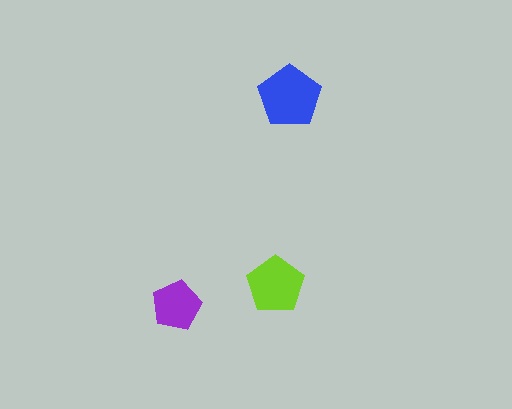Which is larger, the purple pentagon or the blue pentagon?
The blue one.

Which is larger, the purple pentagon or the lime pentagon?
The lime one.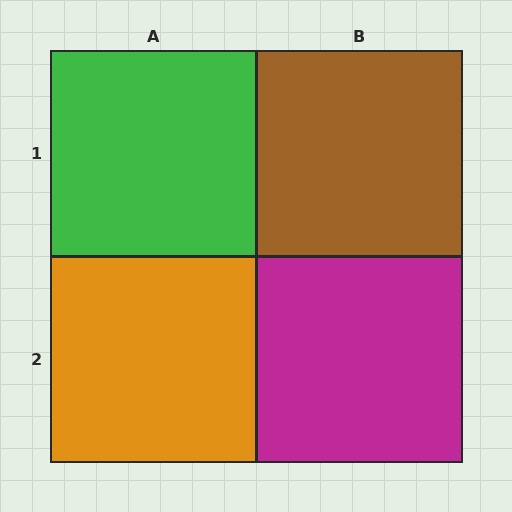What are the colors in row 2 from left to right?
Orange, magenta.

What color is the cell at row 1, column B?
Brown.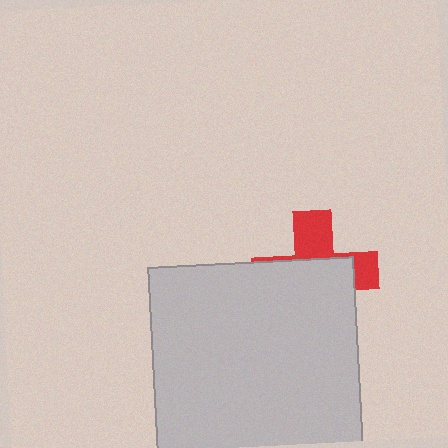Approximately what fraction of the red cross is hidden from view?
Roughly 63% of the red cross is hidden behind the light gray square.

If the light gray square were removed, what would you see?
You would see the complete red cross.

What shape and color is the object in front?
The object in front is a light gray square.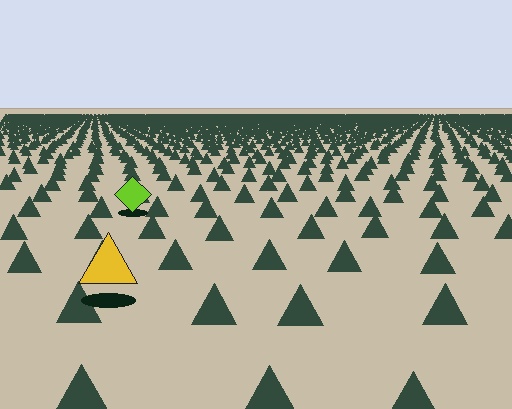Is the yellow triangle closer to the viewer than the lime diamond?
Yes. The yellow triangle is closer — you can tell from the texture gradient: the ground texture is coarser near it.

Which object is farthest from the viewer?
The lime diamond is farthest from the viewer. It appears smaller and the ground texture around it is denser.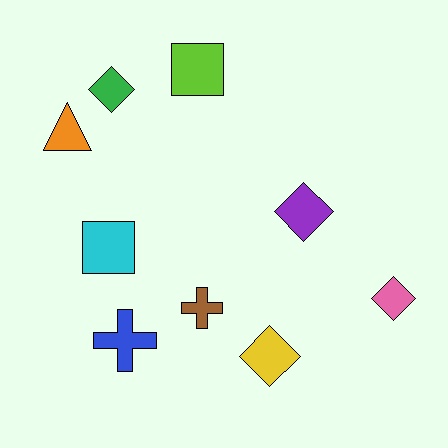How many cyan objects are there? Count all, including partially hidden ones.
There is 1 cyan object.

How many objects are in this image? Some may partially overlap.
There are 9 objects.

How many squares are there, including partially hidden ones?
There are 2 squares.